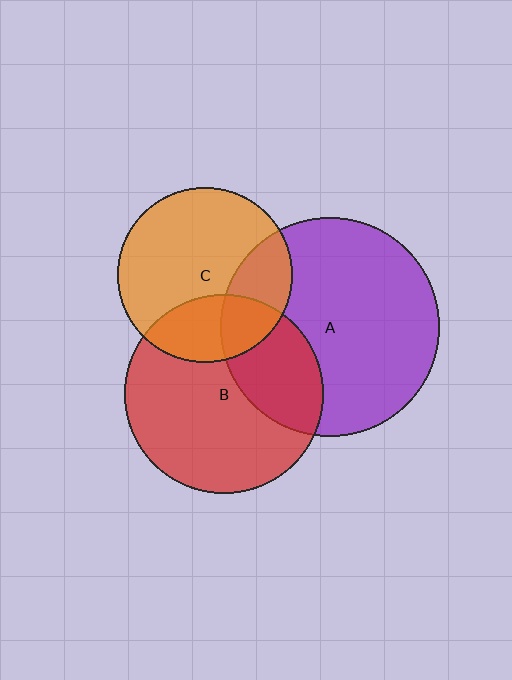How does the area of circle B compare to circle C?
Approximately 1.3 times.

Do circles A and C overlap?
Yes.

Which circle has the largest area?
Circle A (purple).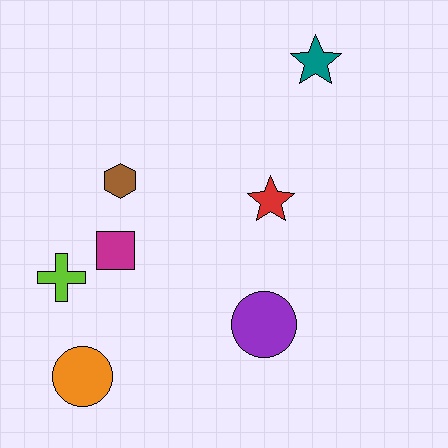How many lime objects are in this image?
There is 1 lime object.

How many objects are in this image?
There are 7 objects.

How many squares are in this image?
There is 1 square.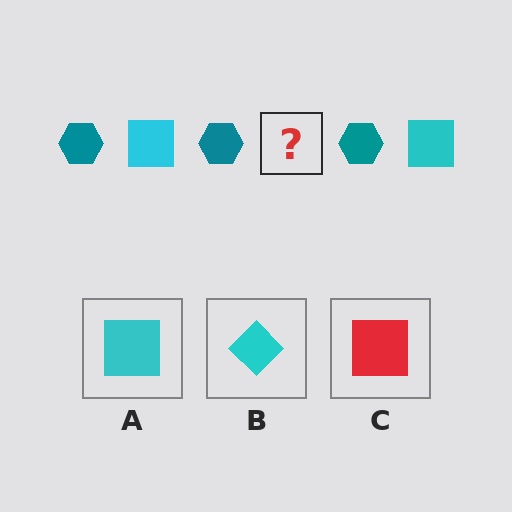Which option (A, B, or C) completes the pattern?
A.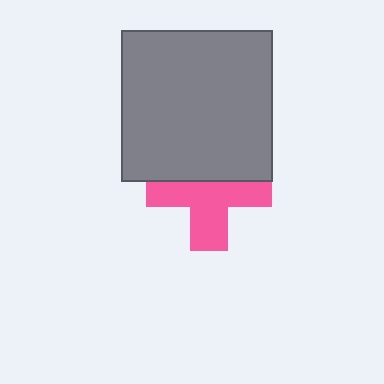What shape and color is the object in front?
The object in front is a gray square.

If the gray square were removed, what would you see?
You would see the complete pink cross.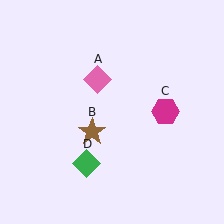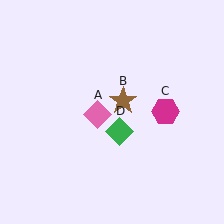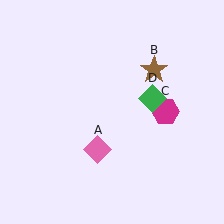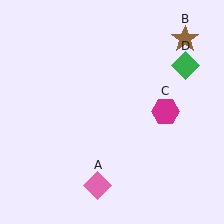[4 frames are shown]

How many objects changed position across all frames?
3 objects changed position: pink diamond (object A), brown star (object B), green diamond (object D).